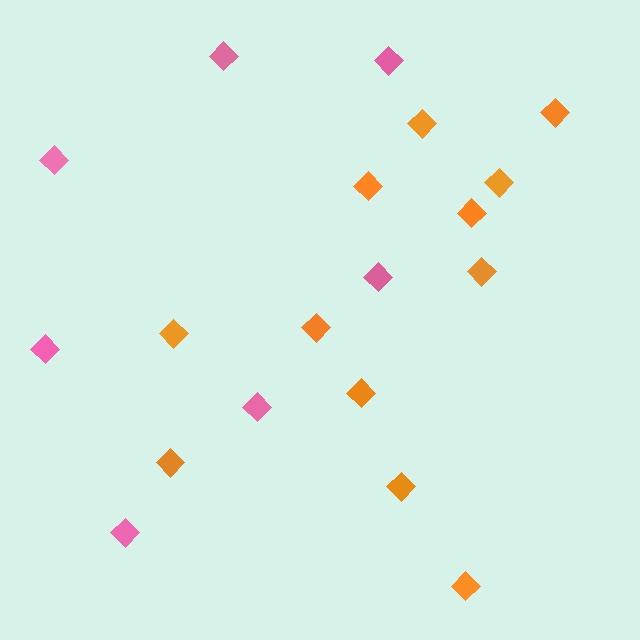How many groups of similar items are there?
There are 2 groups: one group of pink diamonds (7) and one group of orange diamonds (12).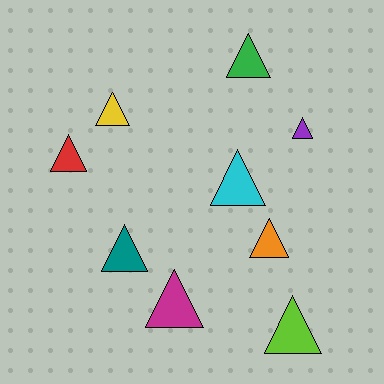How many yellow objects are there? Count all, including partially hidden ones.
There is 1 yellow object.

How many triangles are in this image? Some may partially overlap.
There are 9 triangles.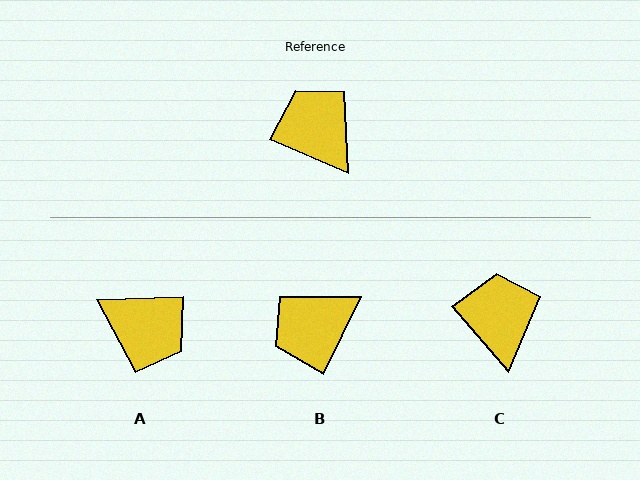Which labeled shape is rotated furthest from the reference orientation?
A, about 155 degrees away.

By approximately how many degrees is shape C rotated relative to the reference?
Approximately 26 degrees clockwise.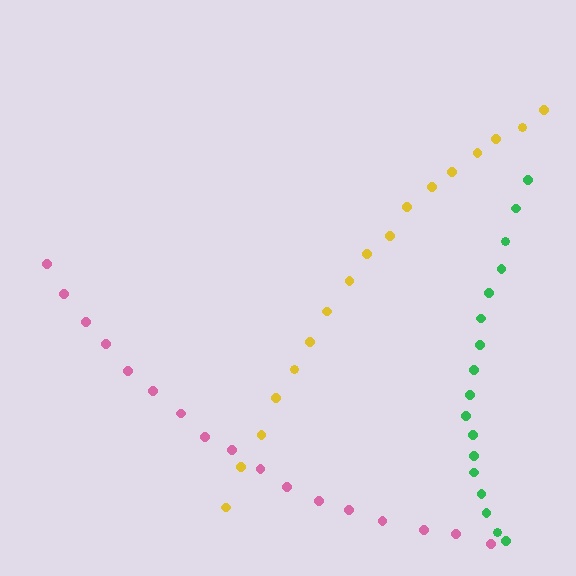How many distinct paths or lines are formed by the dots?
There are 3 distinct paths.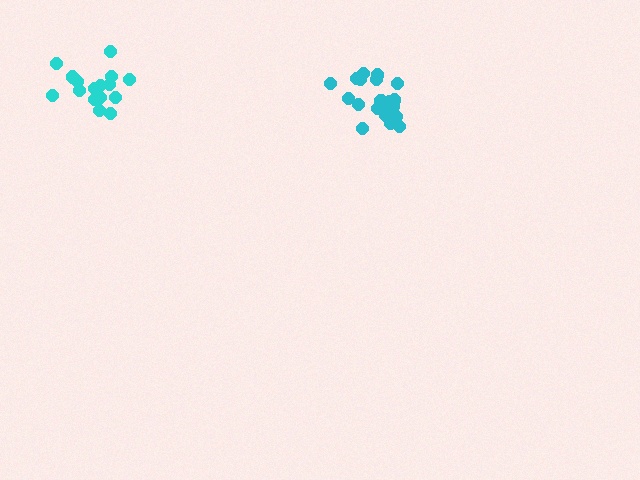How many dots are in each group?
Group 1: 17 dots, Group 2: 21 dots (38 total).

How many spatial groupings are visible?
There are 2 spatial groupings.